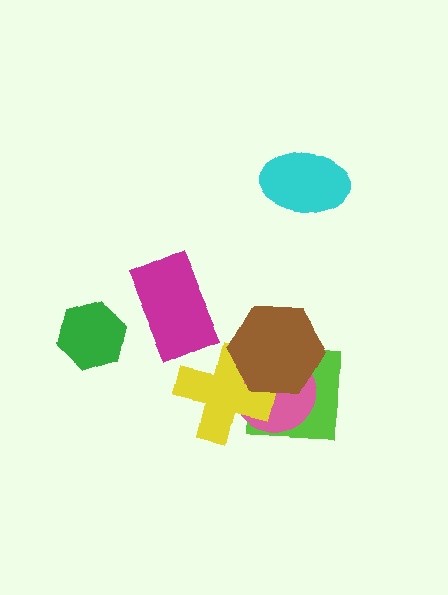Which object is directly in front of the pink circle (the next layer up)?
The yellow cross is directly in front of the pink circle.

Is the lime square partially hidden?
Yes, it is partially covered by another shape.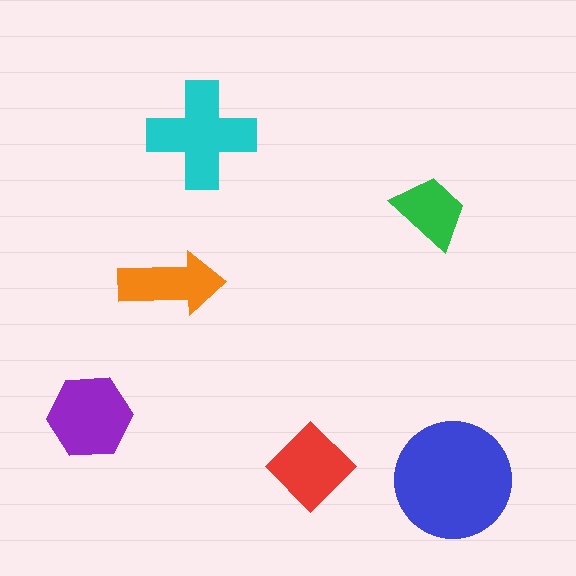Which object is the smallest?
The green trapezoid.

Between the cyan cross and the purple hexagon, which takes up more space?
The cyan cross.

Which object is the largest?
The blue circle.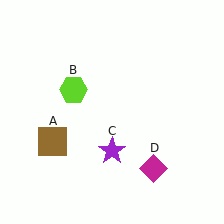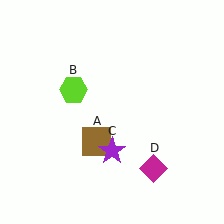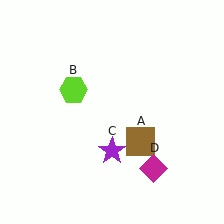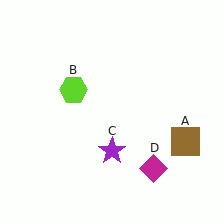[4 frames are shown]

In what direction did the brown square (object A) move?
The brown square (object A) moved right.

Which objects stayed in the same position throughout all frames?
Lime hexagon (object B) and purple star (object C) and magenta diamond (object D) remained stationary.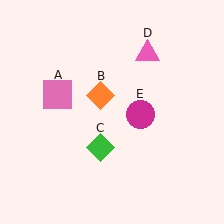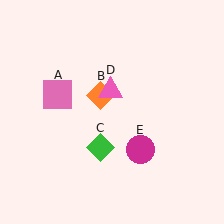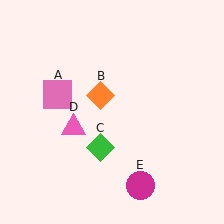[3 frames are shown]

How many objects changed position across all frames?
2 objects changed position: pink triangle (object D), magenta circle (object E).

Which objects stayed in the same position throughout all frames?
Pink square (object A) and orange diamond (object B) and green diamond (object C) remained stationary.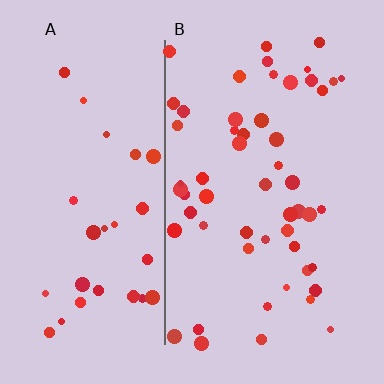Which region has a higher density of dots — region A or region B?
B (the right).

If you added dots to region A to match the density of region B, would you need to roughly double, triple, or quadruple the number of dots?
Approximately double.